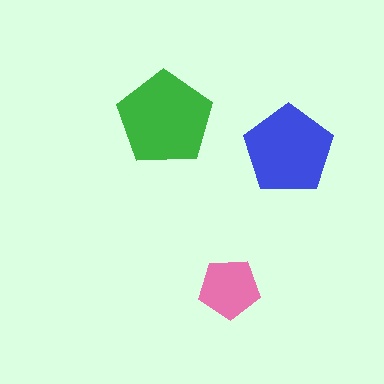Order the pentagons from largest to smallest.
the green one, the blue one, the pink one.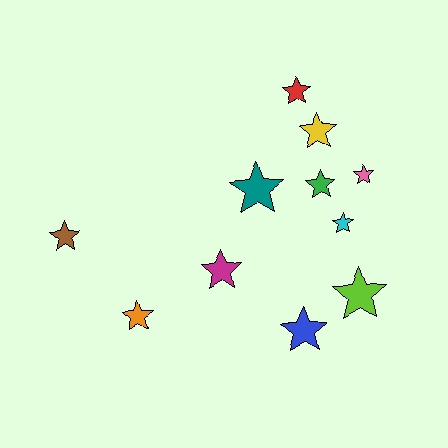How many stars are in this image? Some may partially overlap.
There are 11 stars.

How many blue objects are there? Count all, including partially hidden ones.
There is 1 blue object.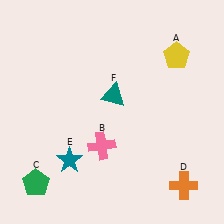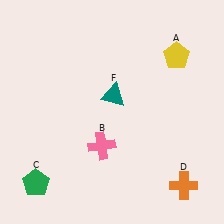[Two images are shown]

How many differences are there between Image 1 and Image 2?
There is 1 difference between the two images.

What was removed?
The teal star (E) was removed in Image 2.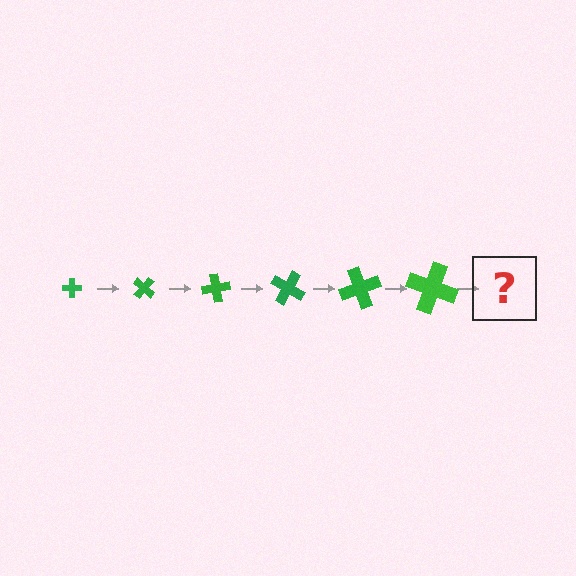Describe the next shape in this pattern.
It should be a cross, larger than the previous one and rotated 240 degrees from the start.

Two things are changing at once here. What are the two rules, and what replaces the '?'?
The two rules are that the cross grows larger each step and it rotates 40 degrees each step. The '?' should be a cross, larger than the previous one and rotated 240 degrees from the start.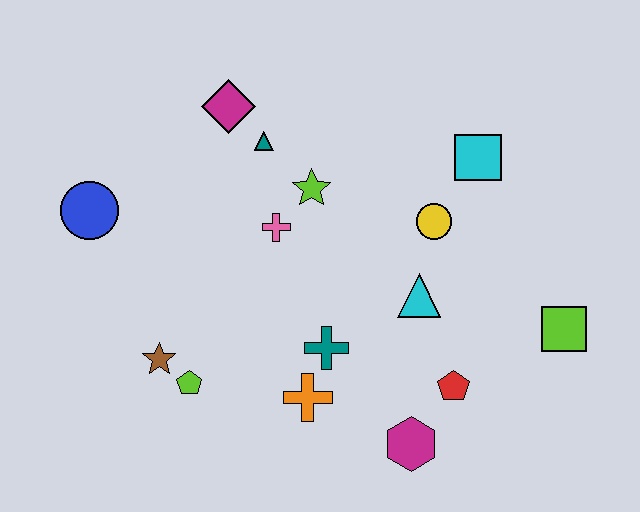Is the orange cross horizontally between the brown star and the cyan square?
Yes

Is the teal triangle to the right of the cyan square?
No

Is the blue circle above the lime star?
No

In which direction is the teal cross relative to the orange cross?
The teal cross is above the orange cross.